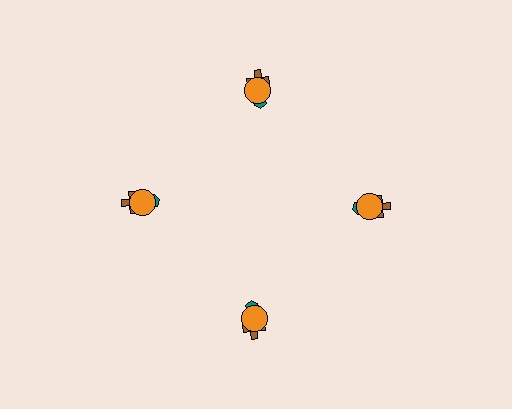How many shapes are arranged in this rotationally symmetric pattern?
There are 12 shapes, arranged in 4 groups of 3.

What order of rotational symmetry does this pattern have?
This pattern has 4-fold rotational symmetry.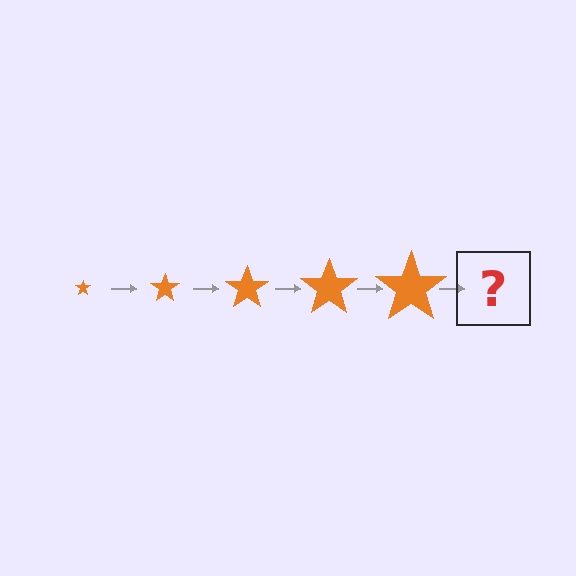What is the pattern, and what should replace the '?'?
The pattern is that the star gets progressively larger each step. The '?' should be an orange star, larger than the previous one.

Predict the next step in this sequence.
The next step is an orange star, larger than the previous one.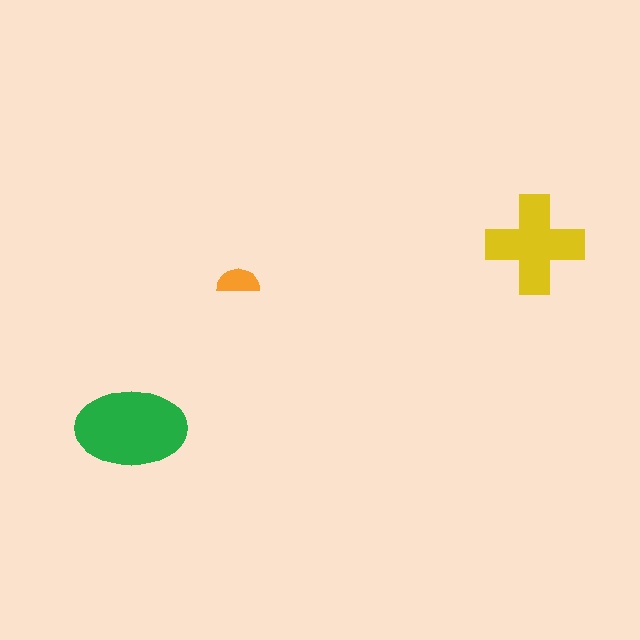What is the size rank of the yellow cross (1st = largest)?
2nd.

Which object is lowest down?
The green ellipse is bottommost.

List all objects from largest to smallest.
The green ellipse, the yellow cross, the orange semicircle.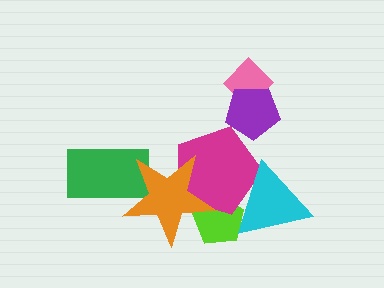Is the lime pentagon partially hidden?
Yes, it is partially covered by another shape.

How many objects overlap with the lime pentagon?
3 objects overlap with the lime pentagon.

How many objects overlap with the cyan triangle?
2 objects overlap with the cyan triangle.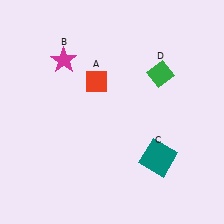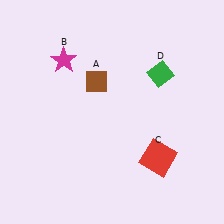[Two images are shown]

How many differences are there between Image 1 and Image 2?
There are 2 differences between the two images.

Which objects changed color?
A changed from red to brown. C changed from teal to red.